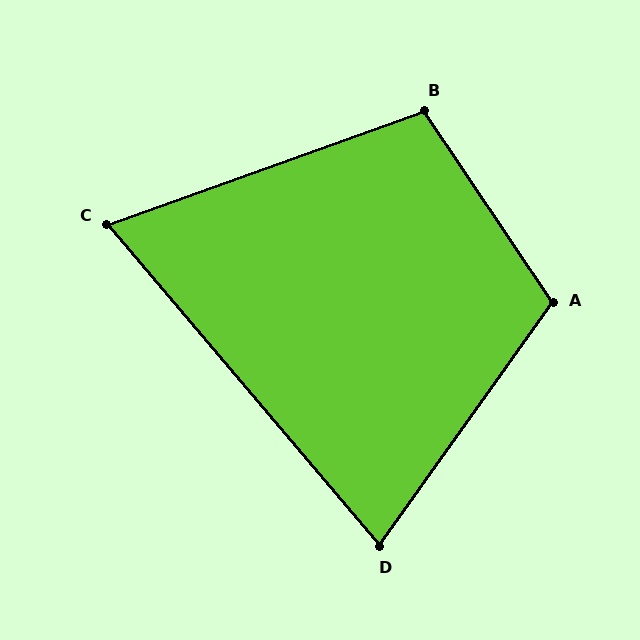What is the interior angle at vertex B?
Approximately 104 degrees (obtuse).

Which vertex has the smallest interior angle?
C, at approximately 69 degrees.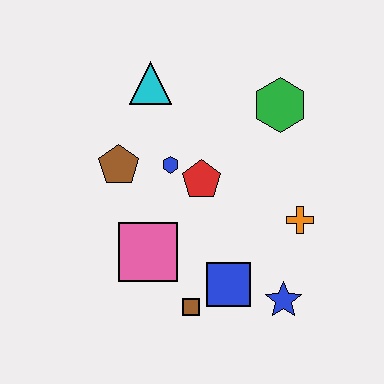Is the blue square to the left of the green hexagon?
Yes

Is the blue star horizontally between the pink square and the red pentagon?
No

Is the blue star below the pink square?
Yes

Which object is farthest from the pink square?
The green hexagon is farthest from the pink square.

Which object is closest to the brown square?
The blue square is closest to the brown square.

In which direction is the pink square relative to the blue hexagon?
The pink square is below the blue hexagon.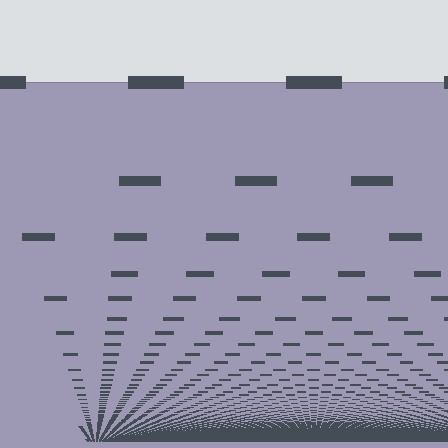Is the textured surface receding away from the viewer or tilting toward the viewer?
The surface appears to tilt toward the viewer. Texture elements get larger and sparser toward the top.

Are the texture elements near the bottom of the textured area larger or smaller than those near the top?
Smaller. The gradient is inverted — elements near the bottom are smaller and denser.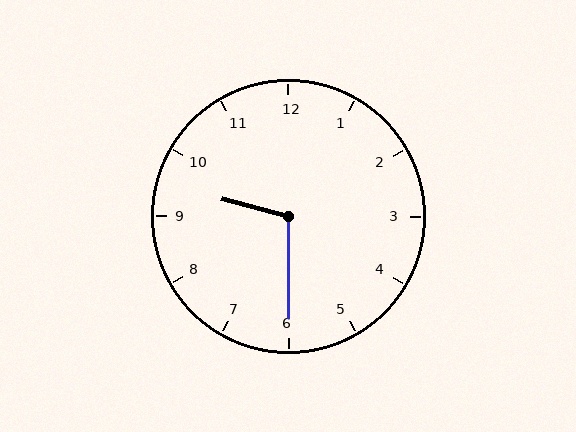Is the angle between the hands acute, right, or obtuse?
It is obtuse.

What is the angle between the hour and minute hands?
Approximately 105 degrees.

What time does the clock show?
9:30.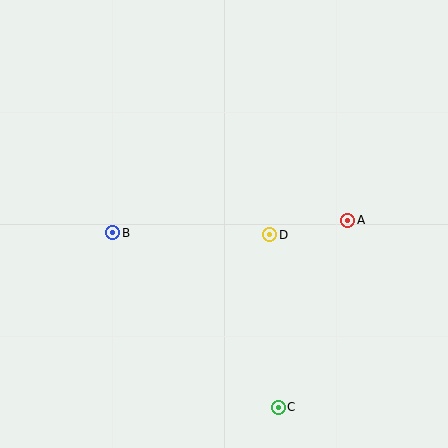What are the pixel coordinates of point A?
Point A is at (348, 220).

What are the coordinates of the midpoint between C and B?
The midpoint between C and B is at (195, 320).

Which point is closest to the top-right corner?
Point A is closest to the top-right corner.